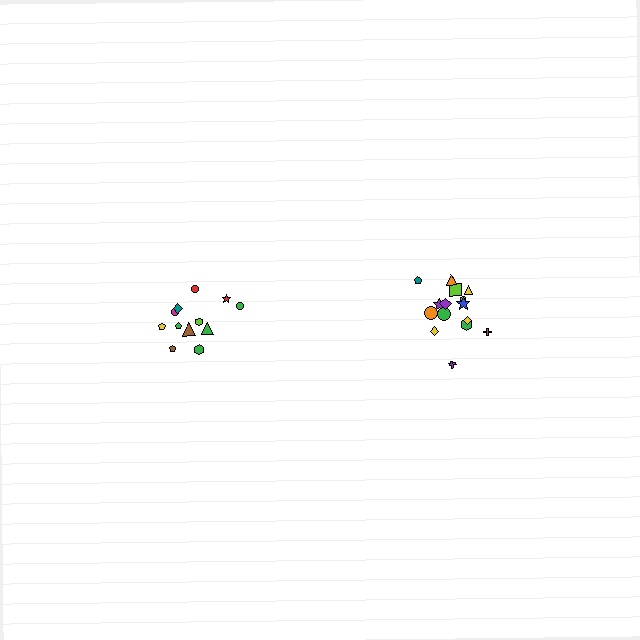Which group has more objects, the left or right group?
The right group.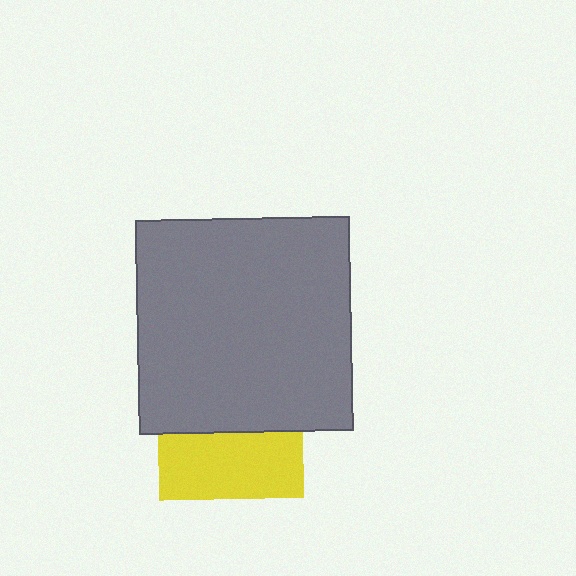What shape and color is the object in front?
The object in front is a gray square.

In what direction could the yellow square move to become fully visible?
The yellow square could move down. That would shift it out from behind the gray square entirely.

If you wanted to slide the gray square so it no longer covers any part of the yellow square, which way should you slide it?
Slide it up — that is the most direct way to separate the two shapes.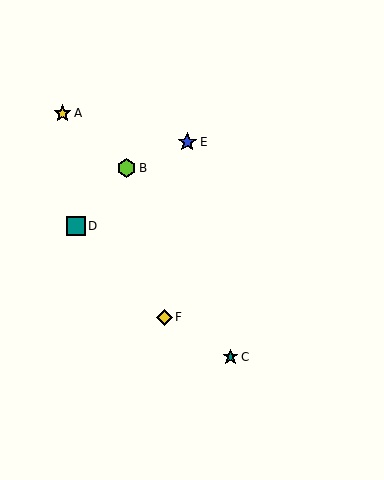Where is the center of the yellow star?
The center of the yellow star is at (63, 114).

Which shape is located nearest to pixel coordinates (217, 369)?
The teal star (labeled C) at (231, 357) is nearest to that location.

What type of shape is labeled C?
Shape C is a teal star.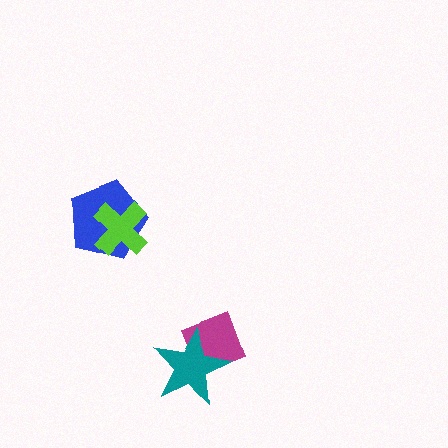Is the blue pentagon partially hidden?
Yes, it is partially covered by another shape.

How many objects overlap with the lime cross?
1 object overlaps with the lime cross.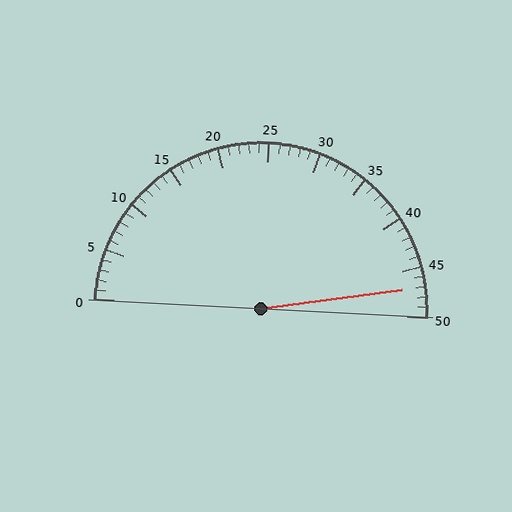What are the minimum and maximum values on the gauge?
The gauge ranges from 0 to 50.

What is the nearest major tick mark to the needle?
The nearest major tick mark is 45.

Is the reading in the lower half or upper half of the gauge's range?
The reading is in the upper half of the range (0 to 50).